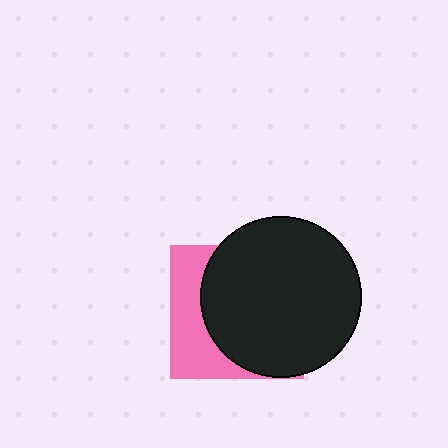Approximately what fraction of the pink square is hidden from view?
Roughly 67% of the pink square is hidden behind the black circle.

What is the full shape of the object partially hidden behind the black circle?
The partially hidden object is a pink square.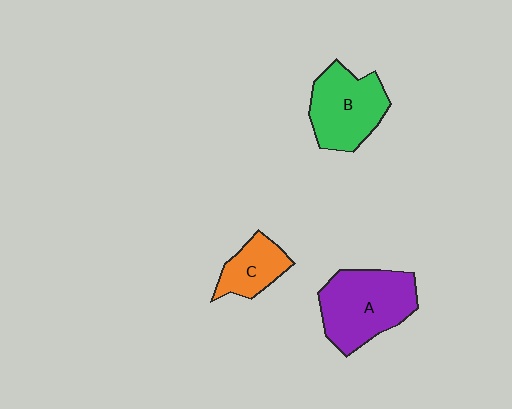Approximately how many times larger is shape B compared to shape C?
Approximately 1.7 times.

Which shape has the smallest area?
Shape C (orange).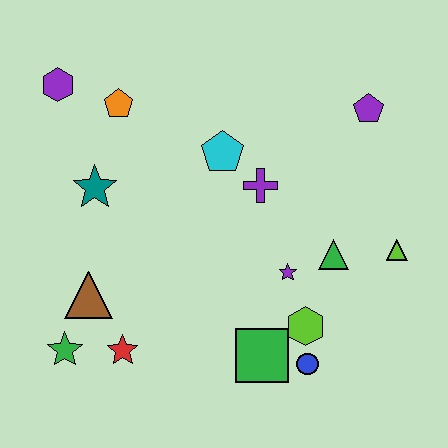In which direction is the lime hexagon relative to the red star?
The lime hexagon is to the right of the red star.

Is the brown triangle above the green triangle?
No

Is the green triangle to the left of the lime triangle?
Yes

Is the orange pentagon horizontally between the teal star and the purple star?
Yes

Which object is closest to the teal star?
The orange pentagon is closest to the teal star.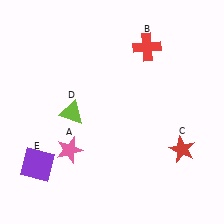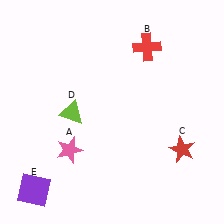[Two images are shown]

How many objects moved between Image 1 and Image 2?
1 object moved between the two images.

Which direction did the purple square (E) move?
The purple square (E) moved down.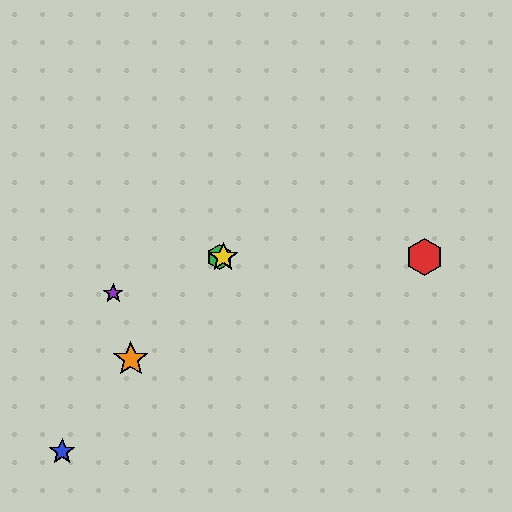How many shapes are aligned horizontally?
3 shapes (the red hexagon, the green hexagon, the yellow star) are aligned horizontally.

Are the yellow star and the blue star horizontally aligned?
No, the yellow star is at y≈257 and the blue star is at y≈452.